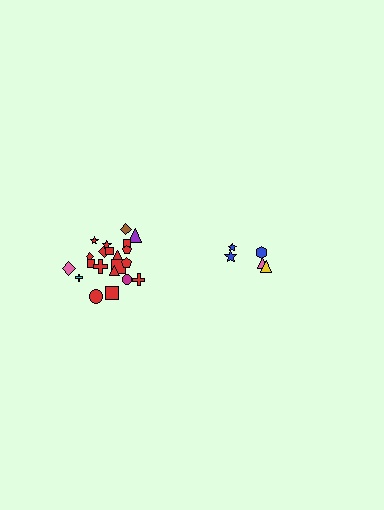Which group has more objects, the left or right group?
The left group.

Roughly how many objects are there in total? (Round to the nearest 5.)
Roughly 25 objects in total.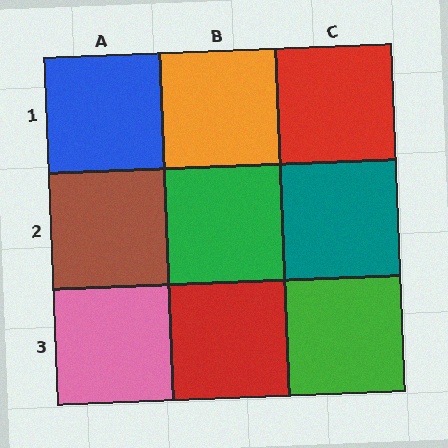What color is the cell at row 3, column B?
Red.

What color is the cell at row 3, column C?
Green.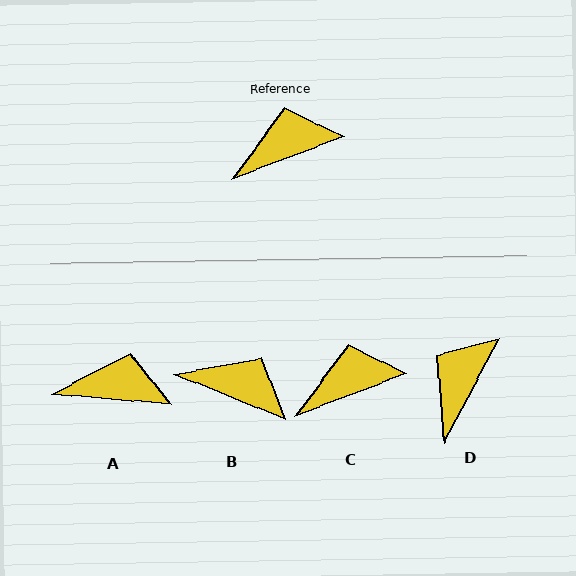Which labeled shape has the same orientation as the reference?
C.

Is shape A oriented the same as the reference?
No, it is off by about 25 degrees.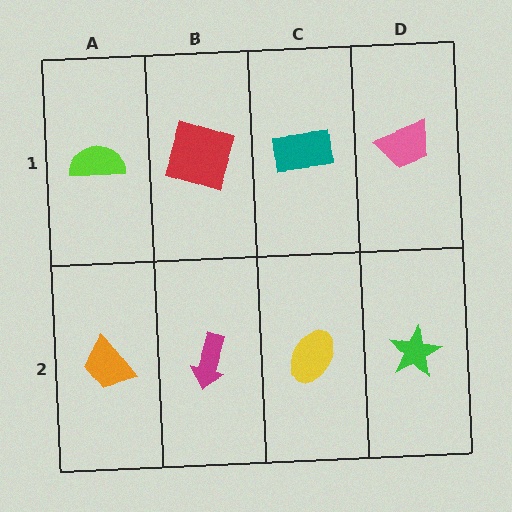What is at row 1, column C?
A teal rectangle.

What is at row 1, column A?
A lime semicircle.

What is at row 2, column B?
A magenta arrow.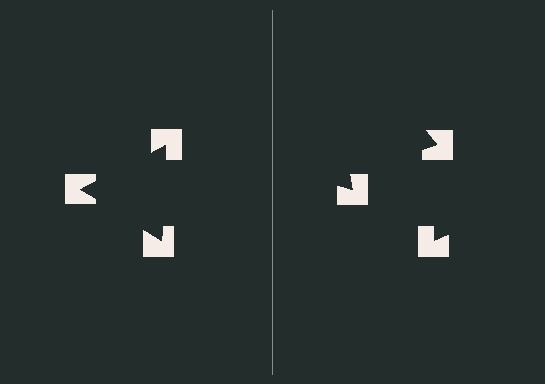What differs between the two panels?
The notched squares are positioned identically on both sides; only the wedge orientations differ. On the left they align to a triangle; on the right they are misaligned.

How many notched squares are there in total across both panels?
6 — 3 on each side.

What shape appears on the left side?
An illusory triangle.